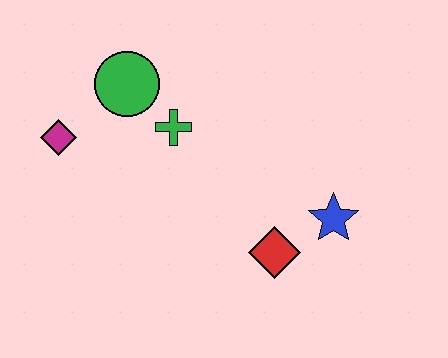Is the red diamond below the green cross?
Yes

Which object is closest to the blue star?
The red diamond is closest to the blue star.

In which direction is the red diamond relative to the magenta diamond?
The red diamond is to the right of the magenta diamond.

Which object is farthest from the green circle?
The blue star is farthest from the green circle.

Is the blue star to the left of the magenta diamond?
No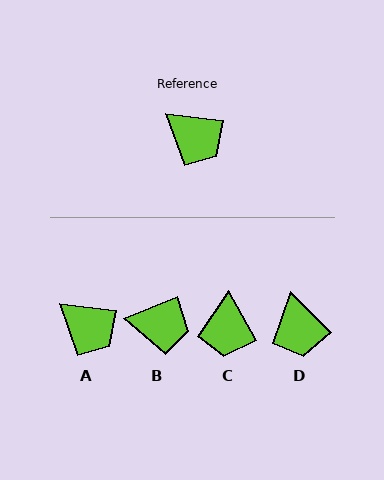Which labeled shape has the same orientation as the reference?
A.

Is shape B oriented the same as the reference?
No, it is off by about 30 degrees.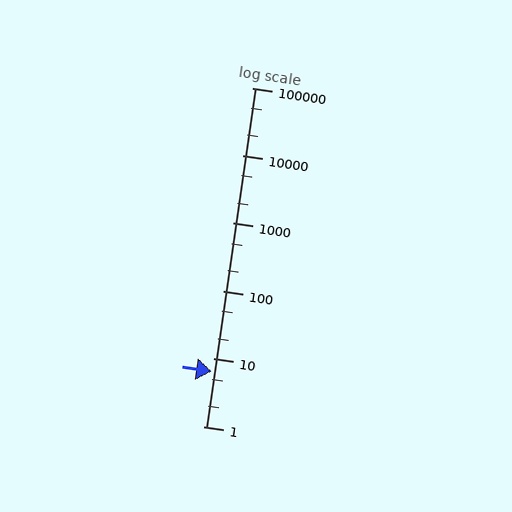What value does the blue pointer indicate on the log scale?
The pointer indicates approximately 6.5.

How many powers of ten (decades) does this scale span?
The scale spans 5 decades, from 1 to 100000.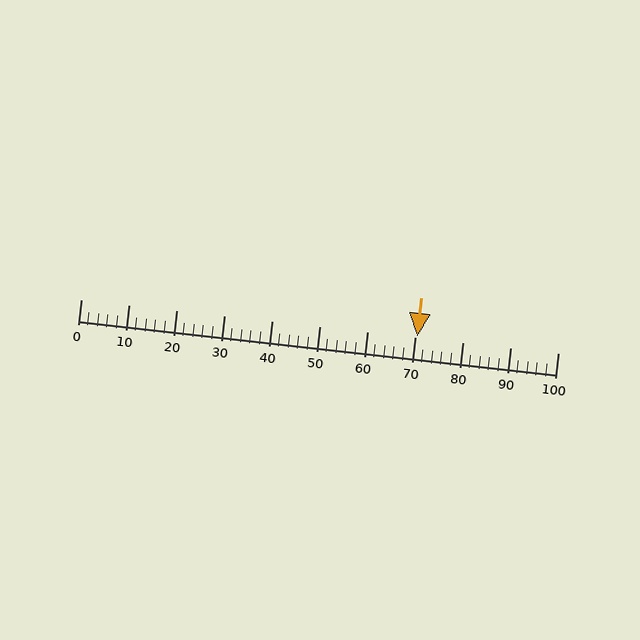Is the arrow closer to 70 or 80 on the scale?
The arrow is closer to 70.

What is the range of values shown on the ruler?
The ruler shows values from 0 to 100.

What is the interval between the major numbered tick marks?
The major tick marks are spaced 10 units apart.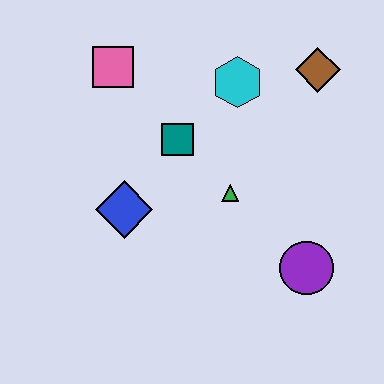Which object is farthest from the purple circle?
The pink square is farthest from the purple circle.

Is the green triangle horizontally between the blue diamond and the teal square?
No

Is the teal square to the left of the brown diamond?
Yes